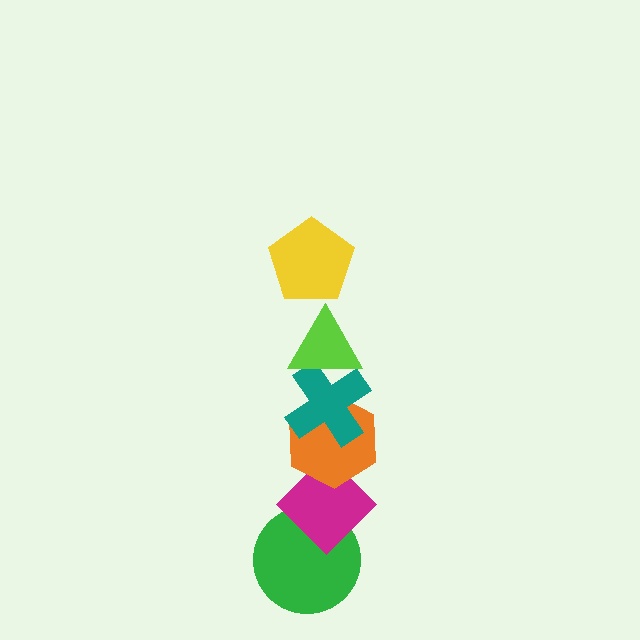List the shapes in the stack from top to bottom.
From top to bottom: the yellow pentagon, the lime triangle, the teal cross, the orange hexagon, the magenta diamond, the green circle.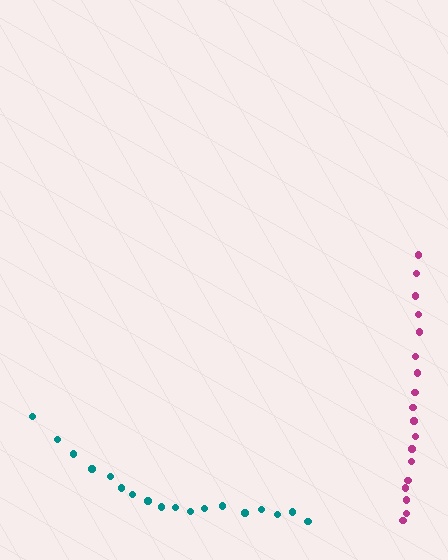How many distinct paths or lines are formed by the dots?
There are 2 distinct paths.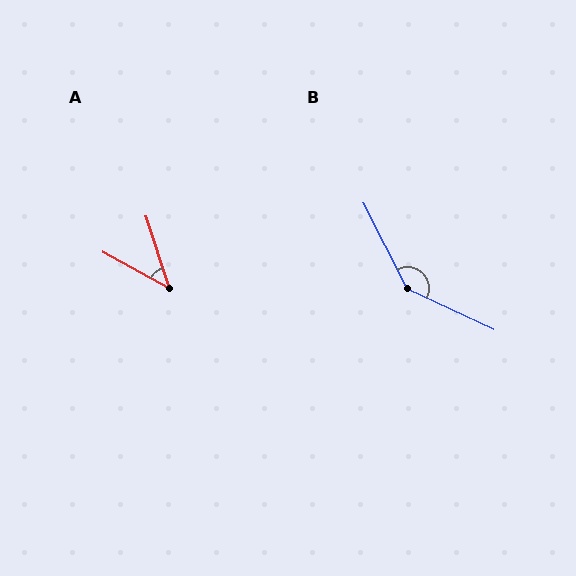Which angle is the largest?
B, at approximately 142 degrees.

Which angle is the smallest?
A, at approximately 43 degrees.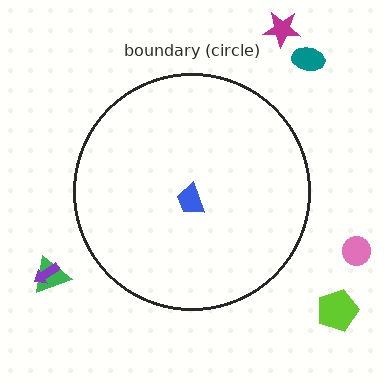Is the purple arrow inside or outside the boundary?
Outside.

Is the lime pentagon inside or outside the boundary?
Outside.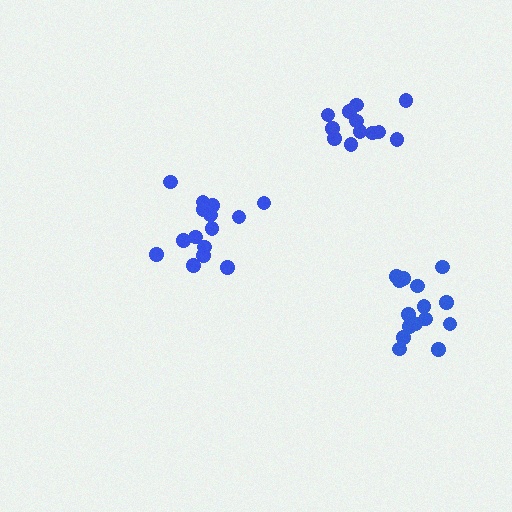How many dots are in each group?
Group 1: 15 dots, Group 2: 15 dots, Group 3: 12 dots (42 total).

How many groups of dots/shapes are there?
There are 3 groups.